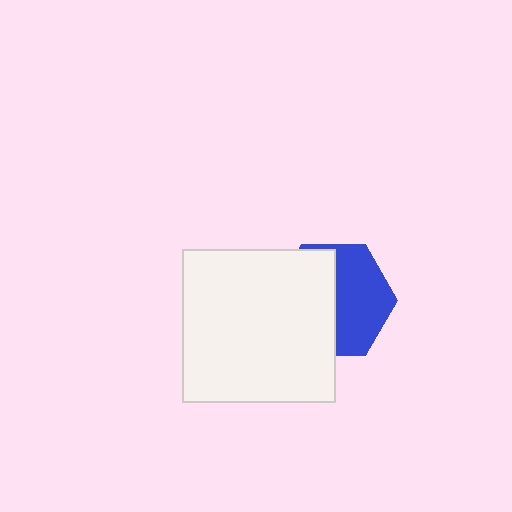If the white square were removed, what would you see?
You would see the complete blue hexagon.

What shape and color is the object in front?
The object in front is a white square.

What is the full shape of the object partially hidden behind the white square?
The partially hidden object is a blue hexagon.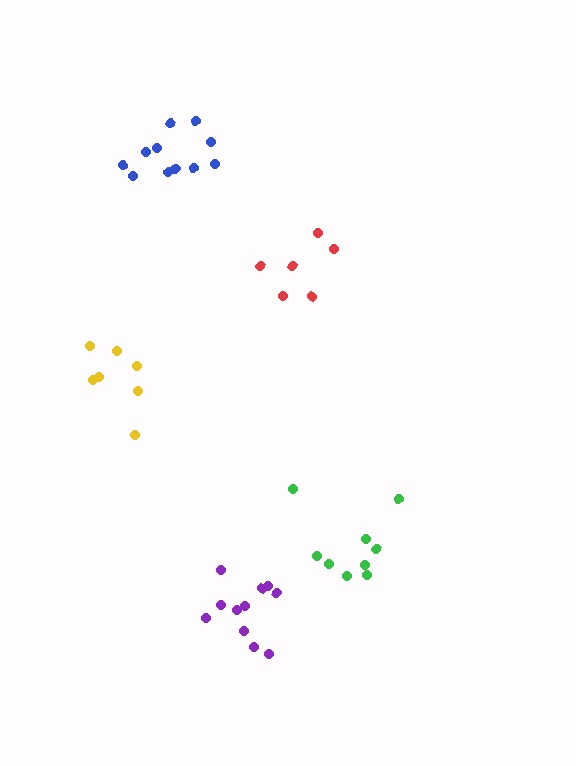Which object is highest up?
The blue cluster is topmost.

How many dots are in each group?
Group 1: 9 dots, Group 2: 6 dots, Group 3: 7 dots, Group 4: 11 dots, Group 5: 11 dots (44 total).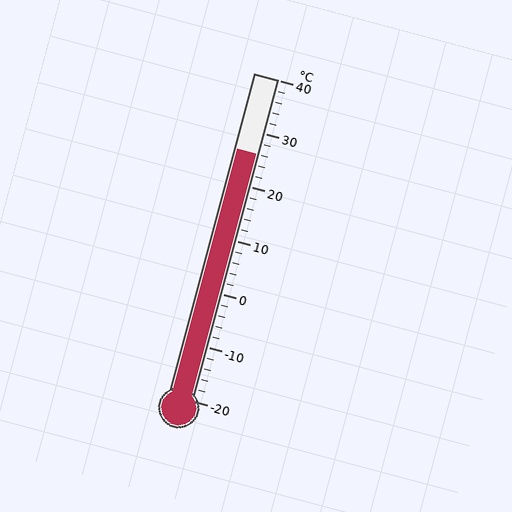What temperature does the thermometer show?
The thermometer shows approximately 26°C.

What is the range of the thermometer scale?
The thermometer scale ranges from -20°C to 40°C.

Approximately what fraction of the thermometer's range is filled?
The thermometer is filled to approximately 75% of its range.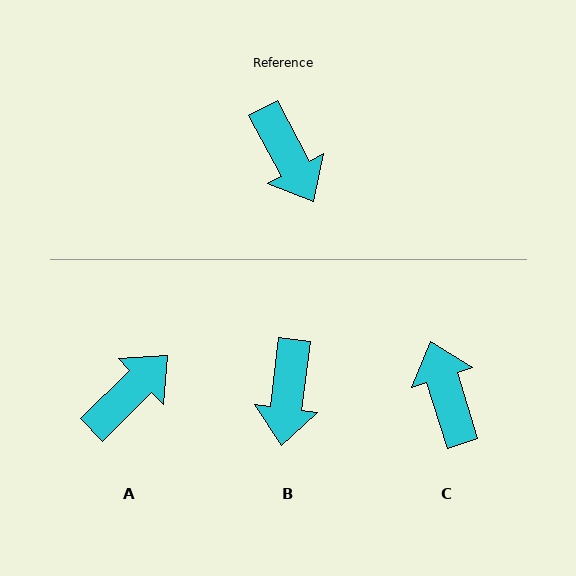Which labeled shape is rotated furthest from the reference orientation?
C, about 170 degrees away.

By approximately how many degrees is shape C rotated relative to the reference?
Approximately 170 degrees counter-clockwise.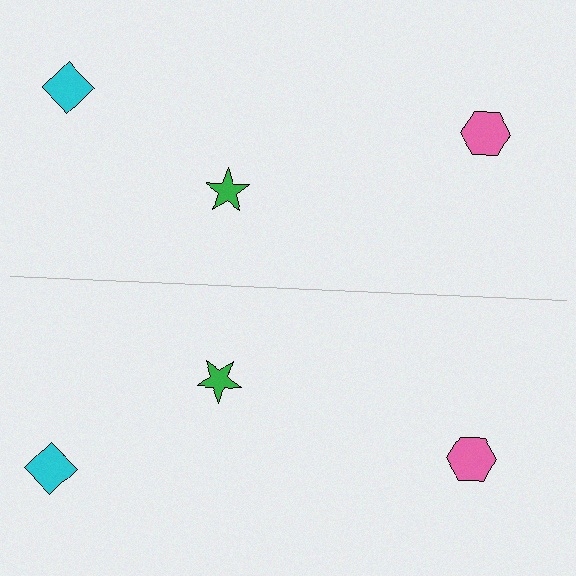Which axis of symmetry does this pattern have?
The pattern has a horizontal axis of symmetry running through the center of the image.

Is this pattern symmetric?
Yes, this pattern has bilateral (reflection) symmetry.